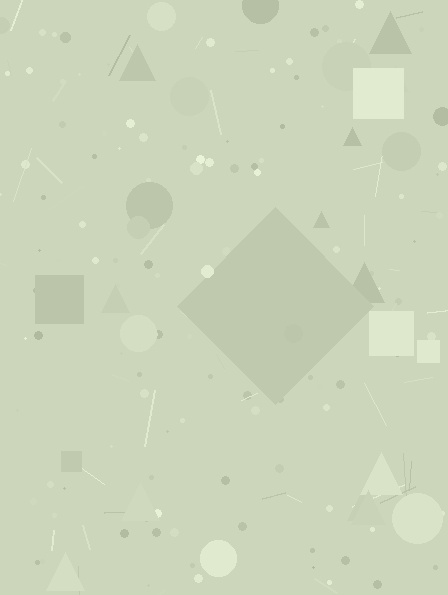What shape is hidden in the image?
A diamond is hidden in the image.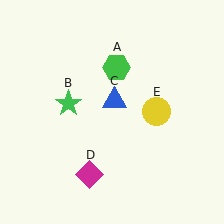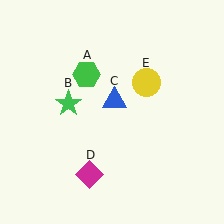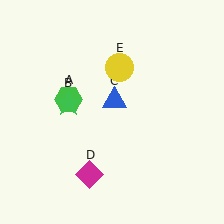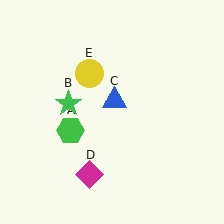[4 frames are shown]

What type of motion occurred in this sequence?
The green hexagon (object A), yellow circle (object E) rotated counterclockwise around the center of the scene.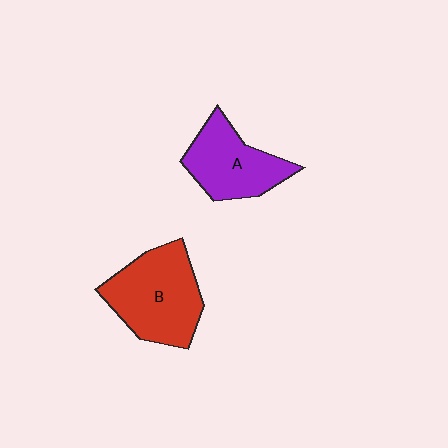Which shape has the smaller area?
Shape A (purple).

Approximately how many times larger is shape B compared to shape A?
Approximately 1.3 times.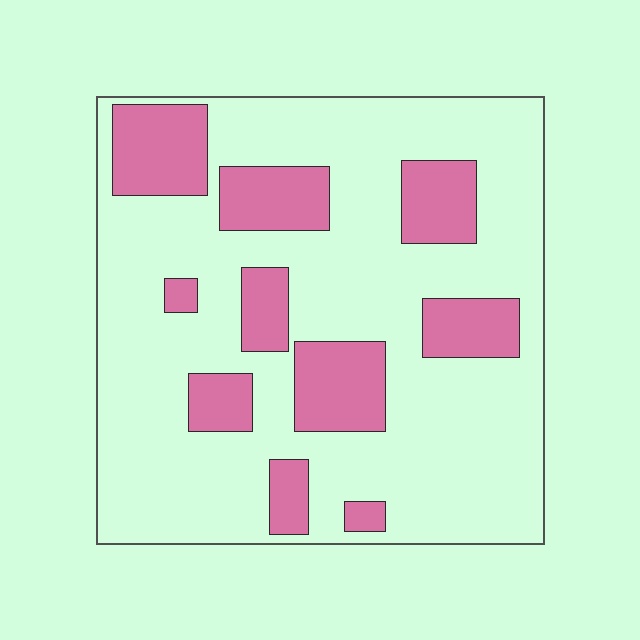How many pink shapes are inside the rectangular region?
10.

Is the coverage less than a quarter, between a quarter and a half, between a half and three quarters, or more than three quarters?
Less than a quarter.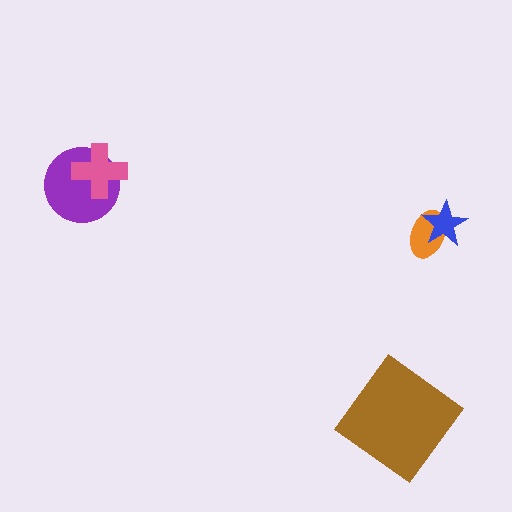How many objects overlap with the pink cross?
1 object overlaps with the pink cross.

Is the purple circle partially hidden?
Yes, it is partially covered by another shape.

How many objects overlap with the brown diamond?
0 objects overlap with the brown diamond.